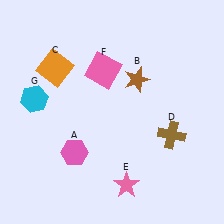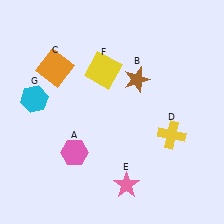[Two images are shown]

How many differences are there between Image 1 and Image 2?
There are 2 differences between the two images.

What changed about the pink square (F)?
In Image 1, F is pink. In Image 2, it changed to yellow.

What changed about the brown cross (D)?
In Image 1, D is brown. In Image 2, it changed to yellow.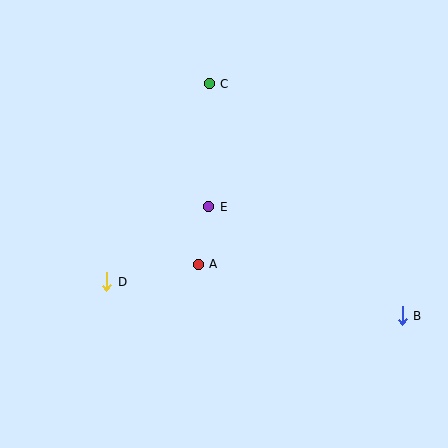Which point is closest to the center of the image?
Point E at (209, 207) is closest to the center.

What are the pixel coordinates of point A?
Point A is at (198, 264).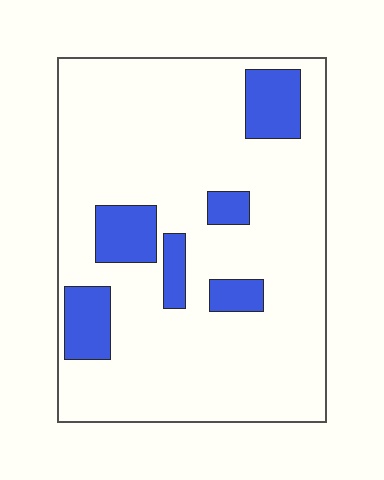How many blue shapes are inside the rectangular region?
6.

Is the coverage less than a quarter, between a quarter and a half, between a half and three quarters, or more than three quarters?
Less than a quarter.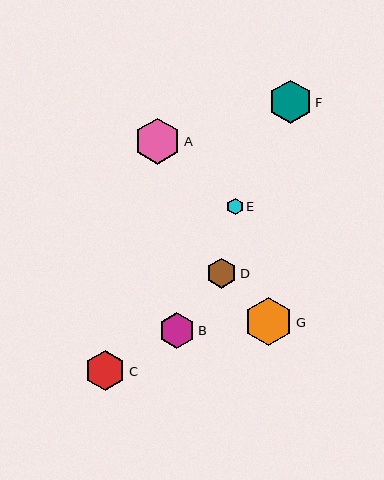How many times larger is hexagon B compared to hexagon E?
Hexagon B is approximately 2.1 times the size of hexagon E.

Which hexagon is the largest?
Hexagon G is the largest with a size of approximately 49 pixels.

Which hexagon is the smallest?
Hexagon E is the smallest with a size of approximately 17 pixels.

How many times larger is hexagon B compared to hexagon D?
Hexagon B is approximately 1.2 times the size of hexagon D.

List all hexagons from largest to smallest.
From largest to smallest: G, A, F, C, B, D, E.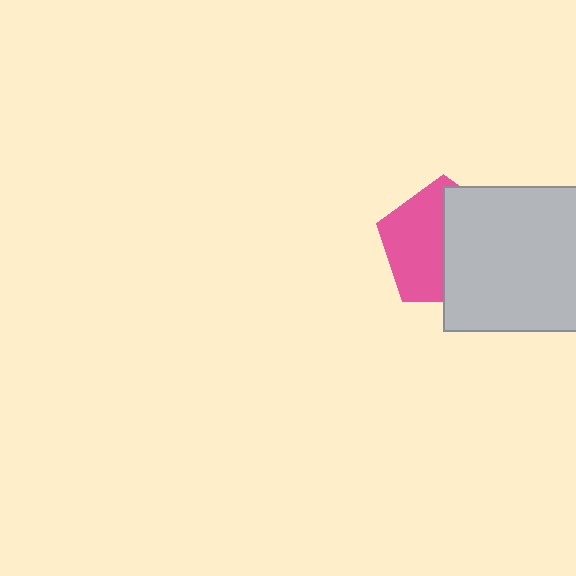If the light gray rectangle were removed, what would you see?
You would see the complete pink pentagon.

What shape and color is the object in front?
The object in front is a light gray rectangle.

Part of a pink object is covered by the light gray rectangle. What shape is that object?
It is a pentagon.